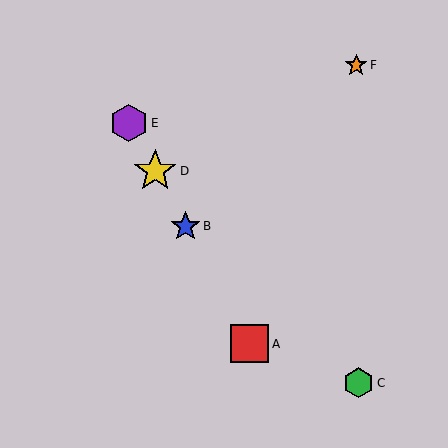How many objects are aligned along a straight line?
4 objects (A, B, D, E) are aligned along a straight line.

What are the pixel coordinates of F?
Object F is at (356, 65).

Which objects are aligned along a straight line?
Objects A, B, D, E are aligned along a straight line.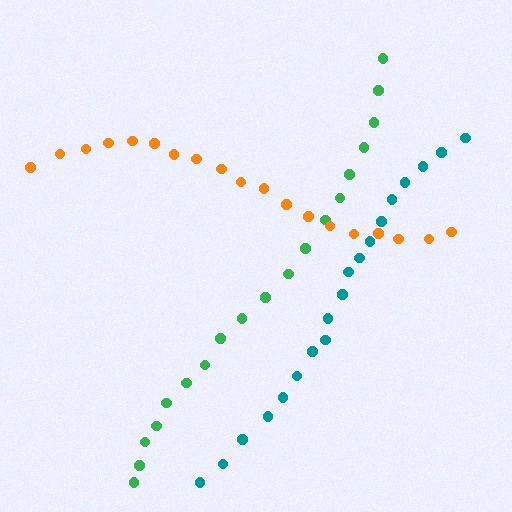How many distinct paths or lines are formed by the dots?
There are 3 distinct paths.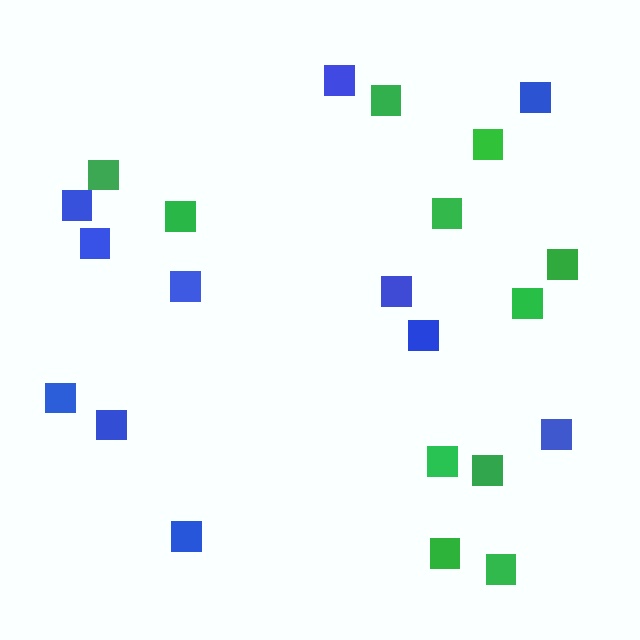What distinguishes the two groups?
There are 2 groups: one group of blue squares (11) and one group of green squares (11).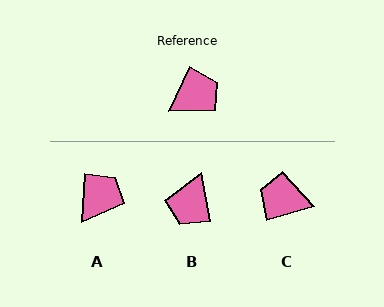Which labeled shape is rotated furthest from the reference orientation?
B, about 145 degrees away.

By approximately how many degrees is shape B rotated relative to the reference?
Approximately 145 degrees clockwise.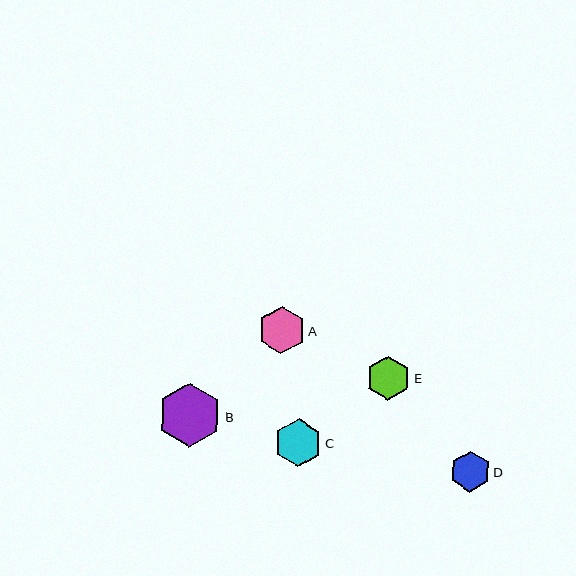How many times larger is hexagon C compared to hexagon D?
Hexagon C is approximately 1.2 times the size of hexagon D.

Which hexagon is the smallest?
Hexagon D is the smallest with a size of approximately 41 pixels.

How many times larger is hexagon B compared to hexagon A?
Hexagon B is approximately 1.4 times the size of hexagon A.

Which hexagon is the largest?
Hexagon B is the largest with a size of approximately 64 pixels.